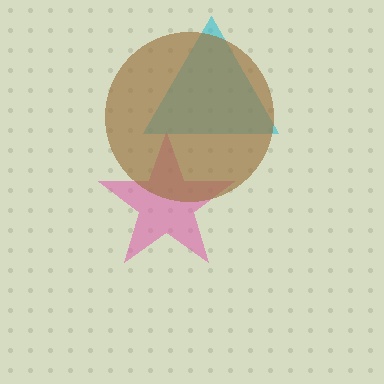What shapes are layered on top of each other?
The layered shapes are: a cyan triangle, a pink star, a brown circle.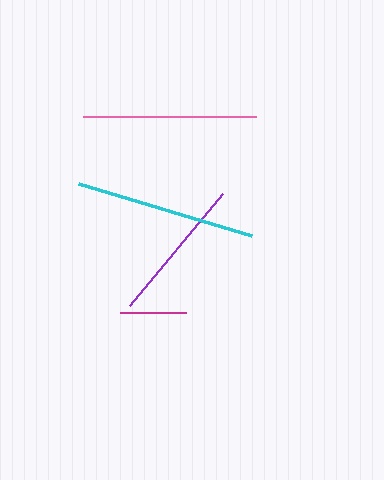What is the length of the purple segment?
The purple segment is approximately 145 pixels long.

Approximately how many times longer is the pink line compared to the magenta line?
The pink line is approximately 2.6 times the length of the magenta line.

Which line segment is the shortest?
The magenta line is the shortest at approximately 66 pixels.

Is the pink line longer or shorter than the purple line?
The pink line is longer than the purple line.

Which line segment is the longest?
The cyan line is the longest at approximately 180 pixels.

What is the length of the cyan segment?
The cyan segment is approximately 180 pixels long.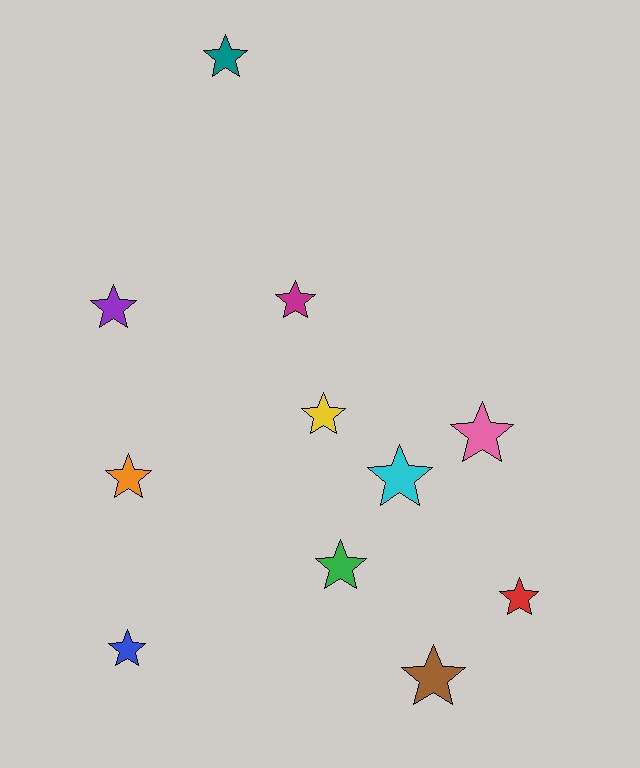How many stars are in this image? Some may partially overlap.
There are 11 stars.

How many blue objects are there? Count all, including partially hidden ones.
There is 1 blue object.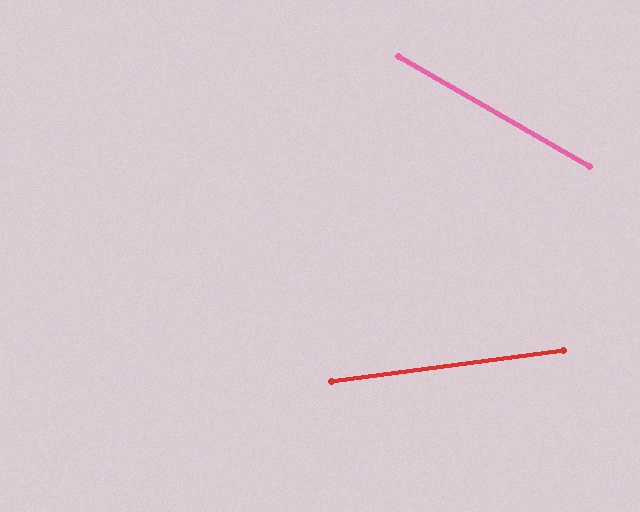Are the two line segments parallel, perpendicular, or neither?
Neither parallel nor perpendicular — they differ by about 38°.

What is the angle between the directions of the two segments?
Approximately 38 degrees.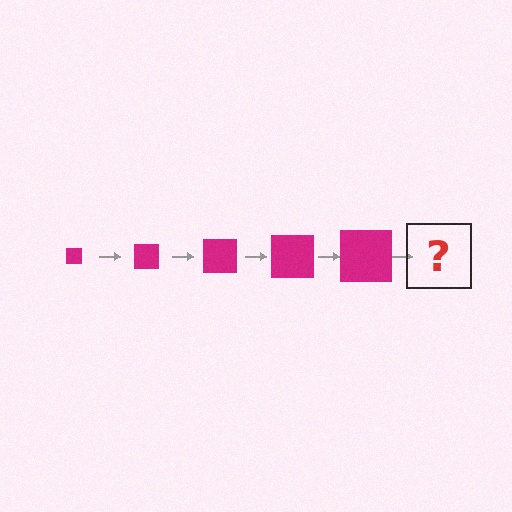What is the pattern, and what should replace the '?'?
The pattern is that the square gets progressively larger each step. The '?' should be a magenta square, larger than the previous one.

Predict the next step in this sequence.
The next step is a magenta square, larger than the previous one.